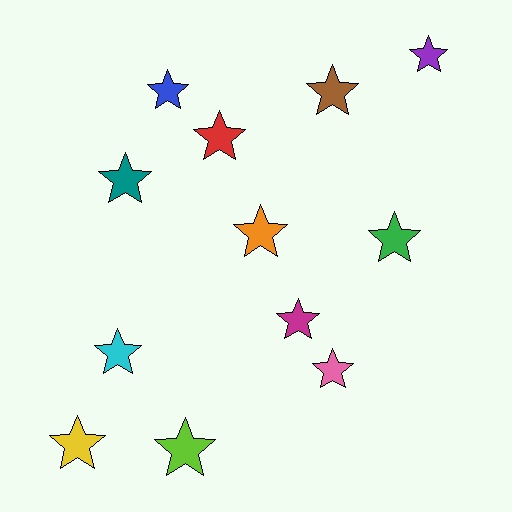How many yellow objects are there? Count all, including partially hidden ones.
There is 1 yellow object.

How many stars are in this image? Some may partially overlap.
There are 12 stars.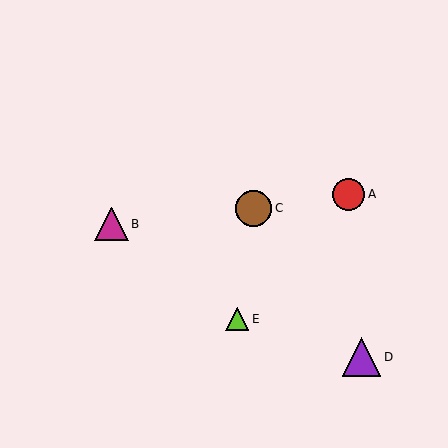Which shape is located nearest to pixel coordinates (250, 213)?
The brown circle (labeled C) at (254, 208) is nearest to that location.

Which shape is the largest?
The purple triangle (labeled D) is the largest.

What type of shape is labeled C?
Shape C is a brown circle.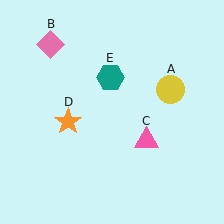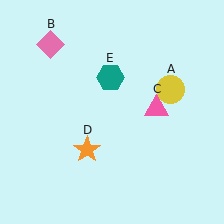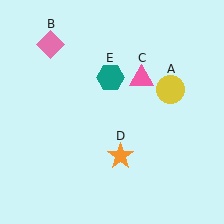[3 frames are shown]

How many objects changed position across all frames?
2 objects changed position: pink triangle (object C), orange star (object D).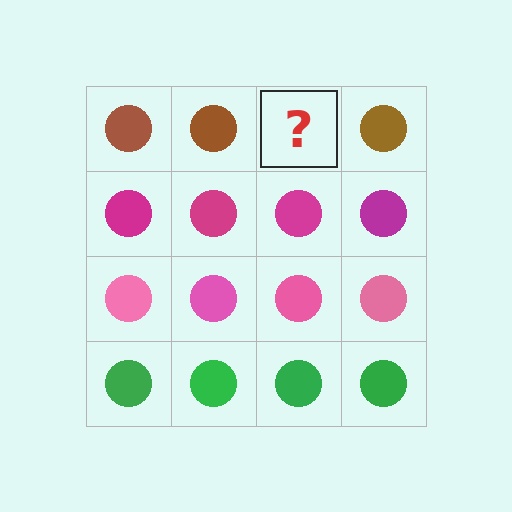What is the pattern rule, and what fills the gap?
The rule is that each row has a consistent color. The gap should be filled with a brown circle.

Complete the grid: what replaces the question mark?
The question mark should be replaced with a brown circle.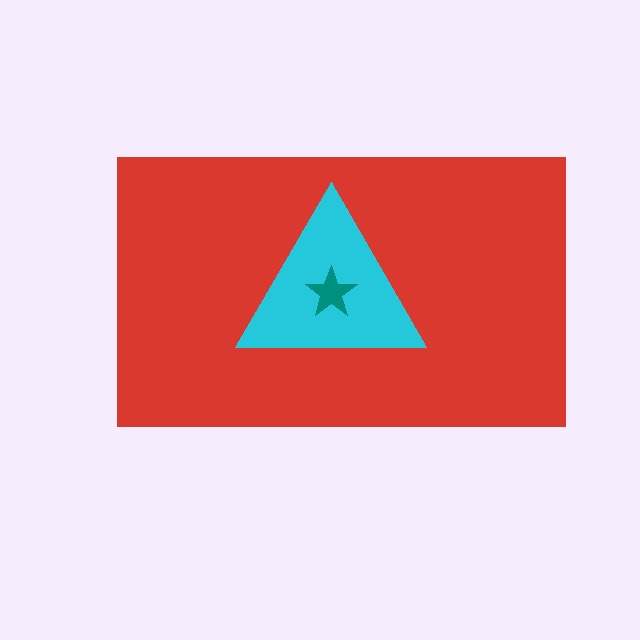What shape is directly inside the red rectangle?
The cyan triangle.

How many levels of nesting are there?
3.